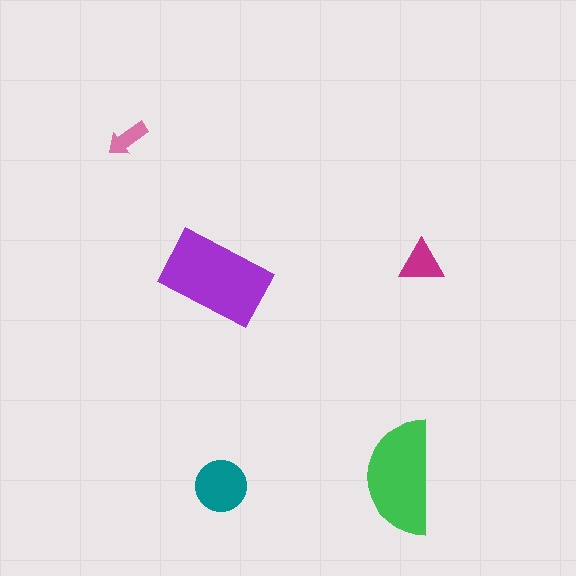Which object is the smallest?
The pink arrow.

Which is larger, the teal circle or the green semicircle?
The green semicircle.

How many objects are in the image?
There are 5 objects in the image.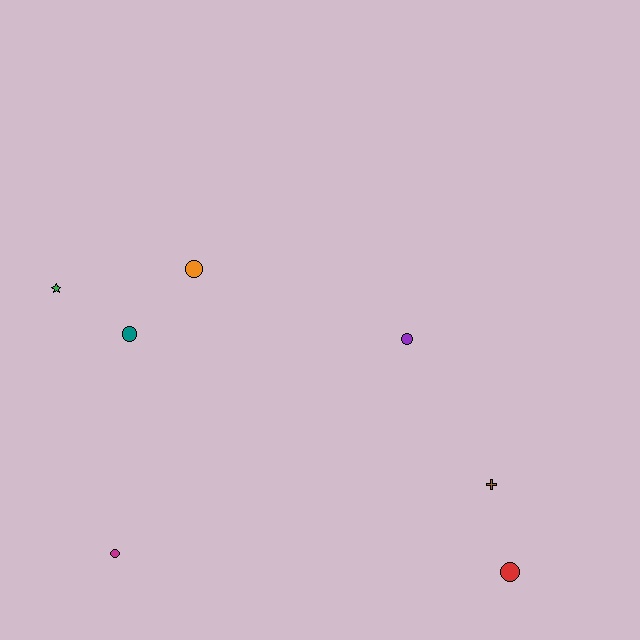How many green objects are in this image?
There is 1 green object.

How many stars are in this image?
There is 1 star.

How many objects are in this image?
There are 7 objects.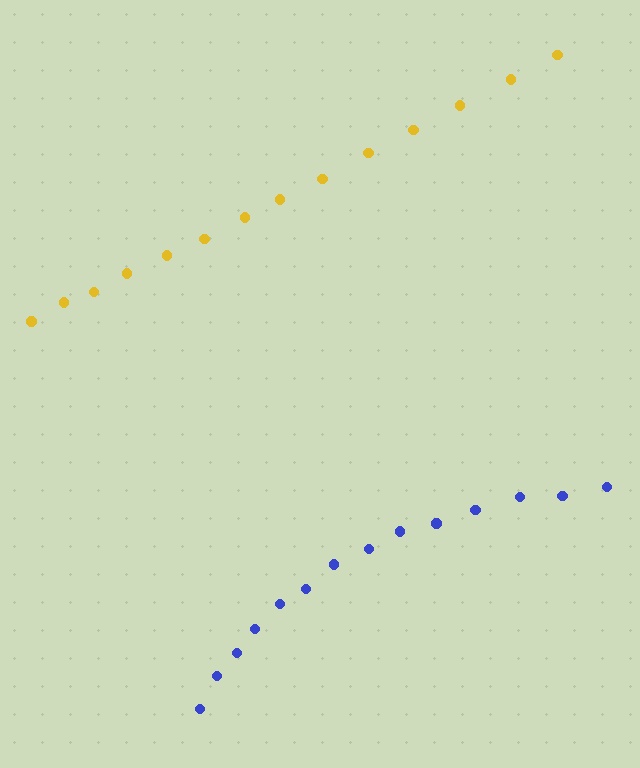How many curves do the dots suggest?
There are 2 distinct paths.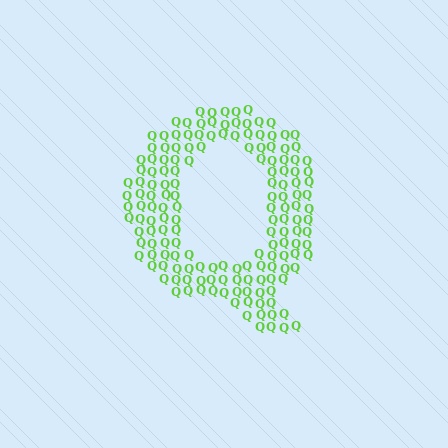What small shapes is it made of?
It is made of small letter Q's.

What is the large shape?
The large shape is the letter Q.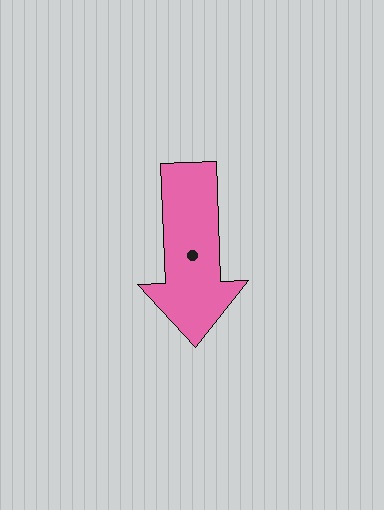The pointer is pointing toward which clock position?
Roughly 6 o'clock.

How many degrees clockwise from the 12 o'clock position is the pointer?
Approximately 178 degrees.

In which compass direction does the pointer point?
South.